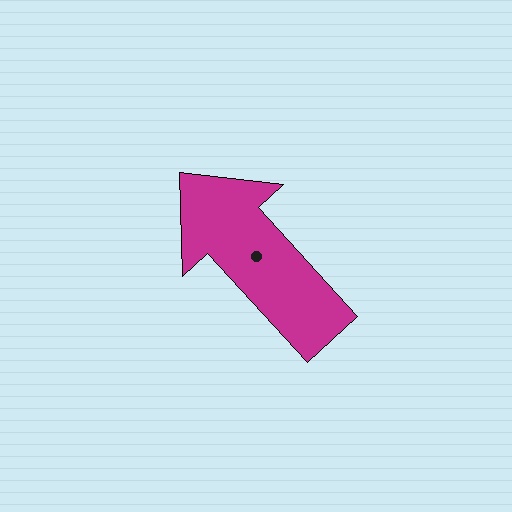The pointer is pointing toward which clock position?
Roughly 11 o'clock.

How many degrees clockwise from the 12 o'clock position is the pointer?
Approximately 318 degrees.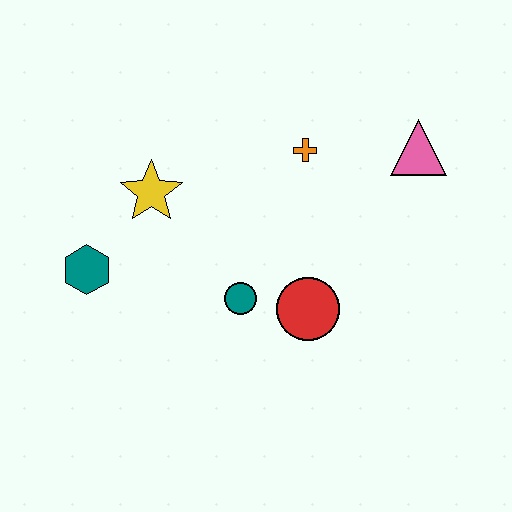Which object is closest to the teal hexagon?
The yellow star is closest to the teal hexagon.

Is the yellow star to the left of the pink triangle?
Yes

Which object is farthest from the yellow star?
The pink triangle is farthest from the yellow star.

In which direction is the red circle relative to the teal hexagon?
The red circle is to the right of the teal hexagon.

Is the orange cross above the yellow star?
Yes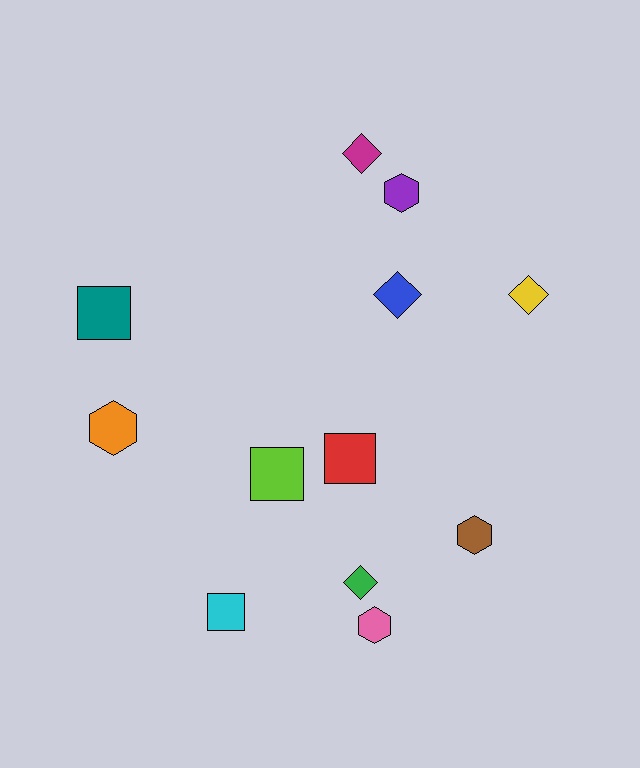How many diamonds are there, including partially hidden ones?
There are 4 diamonds.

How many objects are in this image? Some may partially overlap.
There are 12 objects.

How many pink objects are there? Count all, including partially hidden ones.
There is 1 pink object.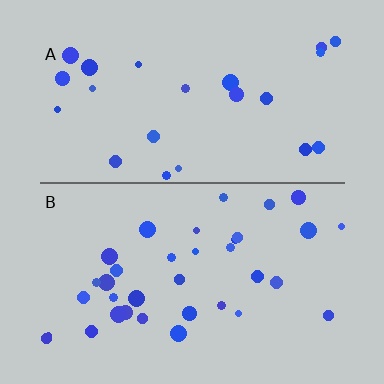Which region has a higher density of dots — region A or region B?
B (the bottom).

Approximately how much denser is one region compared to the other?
Approximately 1.5× — region B over region A.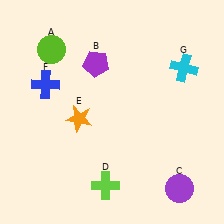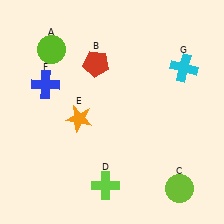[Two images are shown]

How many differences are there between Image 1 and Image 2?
There are 2 differences between the two images.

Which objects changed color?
B changed from purple to red. C changed from purple to lime.